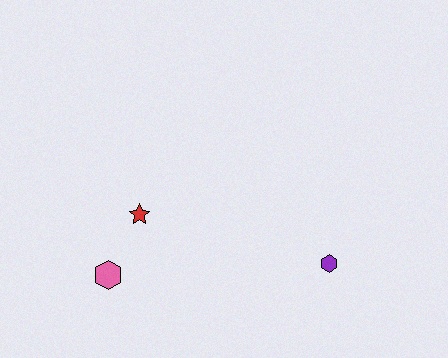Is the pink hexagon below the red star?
Yes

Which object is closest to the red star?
The pink hexagon is closest to the red star.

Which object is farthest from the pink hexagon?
The purple hexagon is farthest from the pink hexagon.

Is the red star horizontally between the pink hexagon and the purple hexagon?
Yes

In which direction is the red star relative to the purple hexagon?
The red star is to the left of the purple hexagon.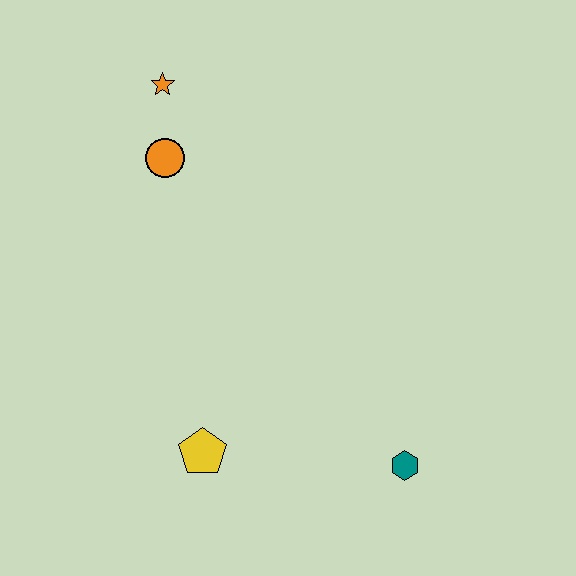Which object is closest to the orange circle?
The orange star is closest to the orange circle.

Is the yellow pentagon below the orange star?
Yes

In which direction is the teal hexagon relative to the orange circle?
The teal hexagon is below the orange circle.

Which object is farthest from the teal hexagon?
The orange star is farthest from the teal hexagon.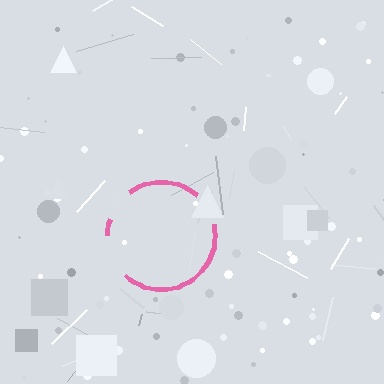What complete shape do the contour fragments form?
The contour fragments form a circle.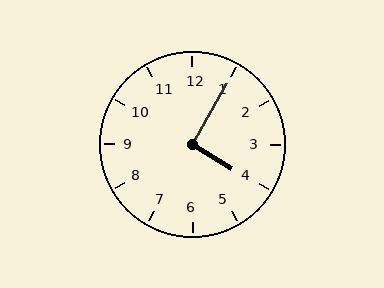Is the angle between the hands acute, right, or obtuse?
It is right.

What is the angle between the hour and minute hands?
Approximately 92 degrees.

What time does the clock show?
4:05.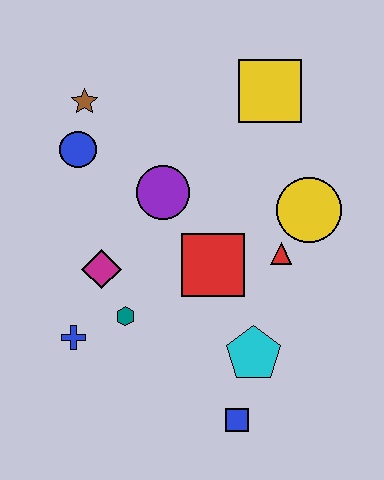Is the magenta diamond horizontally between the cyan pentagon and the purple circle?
No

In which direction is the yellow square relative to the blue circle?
The yellow square is to the right of the blue circle.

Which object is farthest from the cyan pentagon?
The brown star is farthest from the cyan pentagon.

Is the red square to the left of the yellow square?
Yes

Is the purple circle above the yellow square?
No